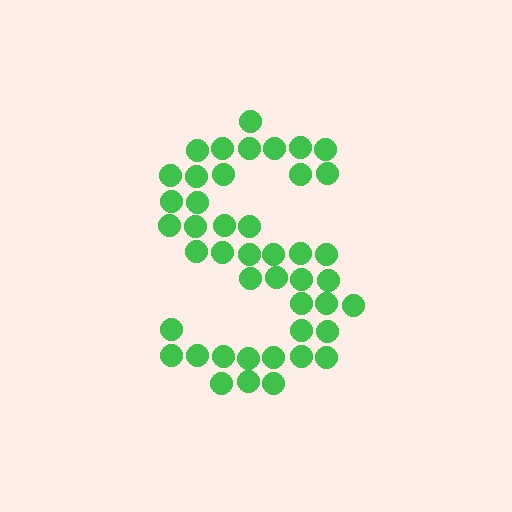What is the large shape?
The large shape is the letter S.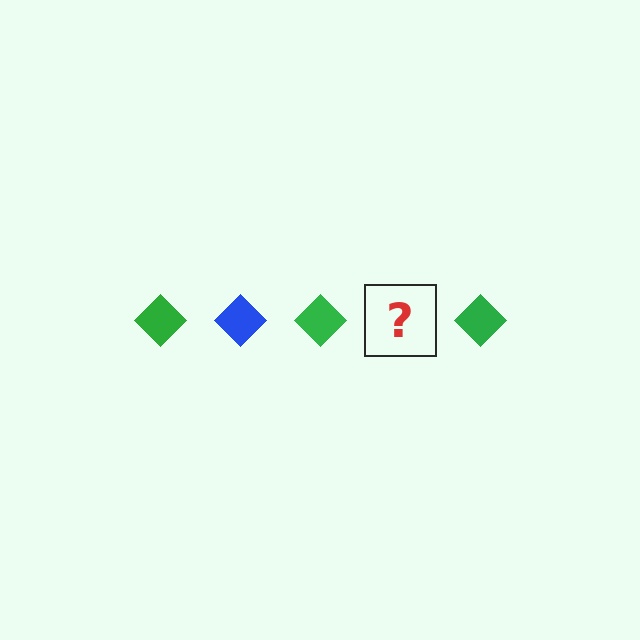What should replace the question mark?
The question mark should be replaced with a blue diamond.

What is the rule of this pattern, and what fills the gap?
The rule is that the pattern cycles through green, blue diamonds. The gap should be filled with a blue diamond.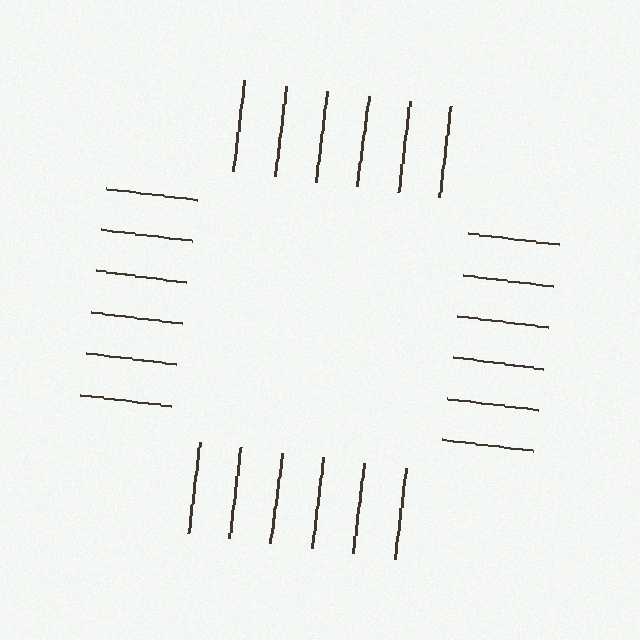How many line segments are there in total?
24 — 6 along each of the 4 edges.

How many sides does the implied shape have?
4 sides — the line-ends trace a square.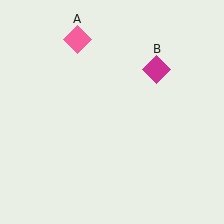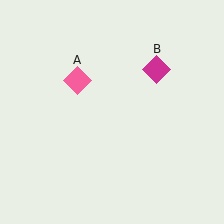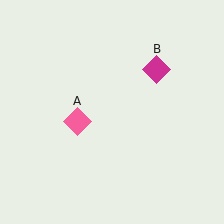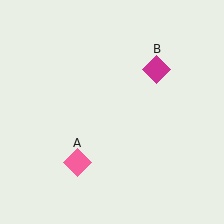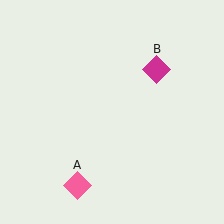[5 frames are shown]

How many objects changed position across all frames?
1 object changed position: pink diamond (object A).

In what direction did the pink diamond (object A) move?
The pink diamond (object A) moved down.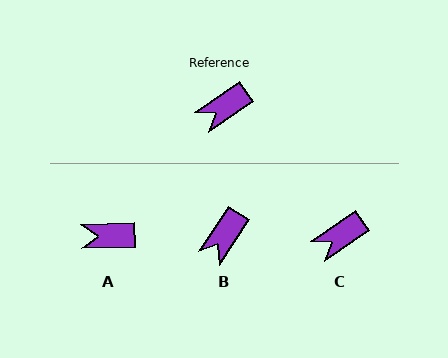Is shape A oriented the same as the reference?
No, it is off by about 34 degrees.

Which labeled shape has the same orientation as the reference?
C.